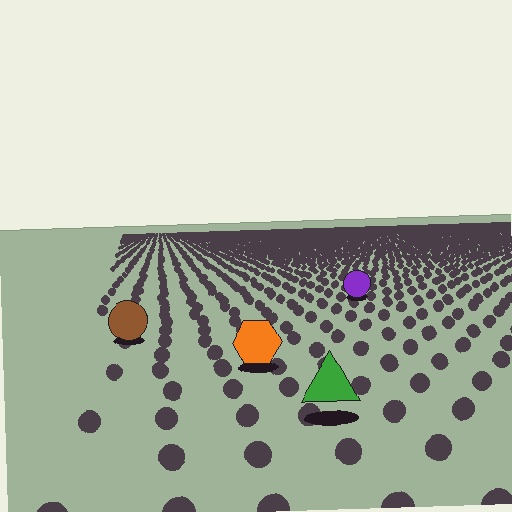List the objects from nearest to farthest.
From nearest to farthest: the green triangle, the orange hexagon, the brown circle, the purple circle.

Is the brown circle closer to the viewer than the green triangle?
No. The green triangle is closer — you can tell from the texture gradient: the ground texture is coarser near it.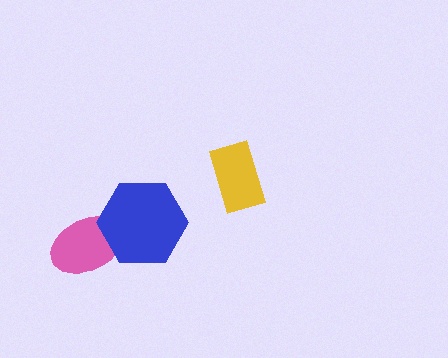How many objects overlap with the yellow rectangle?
0 objects overlap with the yellow rectangle.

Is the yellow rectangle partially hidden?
No, no other shape covers it.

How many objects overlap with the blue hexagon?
1 object overlaps with the blue hexagon.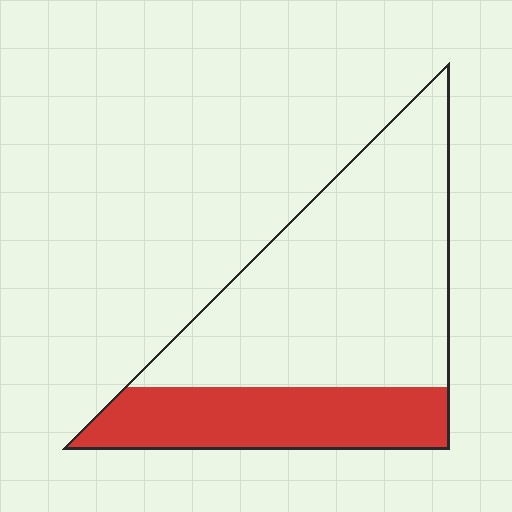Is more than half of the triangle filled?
No.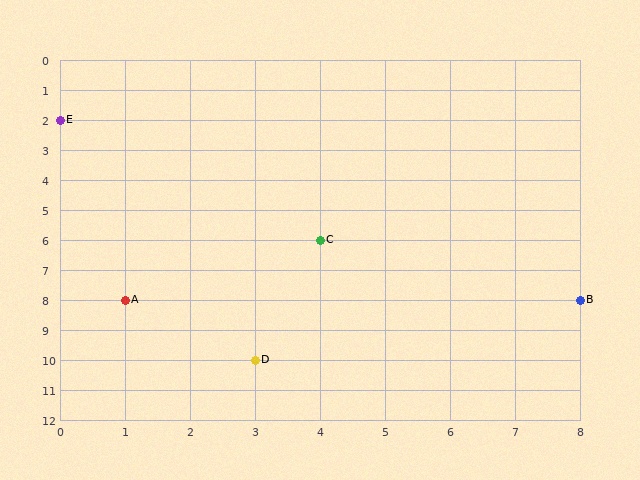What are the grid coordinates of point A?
Point A is at grid coordinates (1, 8).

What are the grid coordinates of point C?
Point C is at grid coordinates (4, 6).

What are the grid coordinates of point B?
Point B is at grid coordinates (8, 8).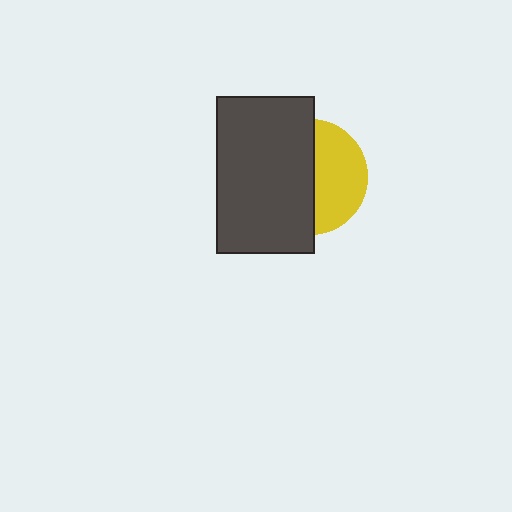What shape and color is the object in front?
The object in front is a dark gray rectangle.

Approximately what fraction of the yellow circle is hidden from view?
Roughly 56% of the yellow circle is hidden behind the dark gray rectangle.